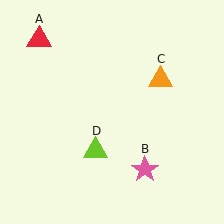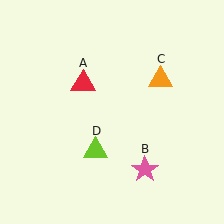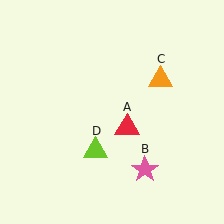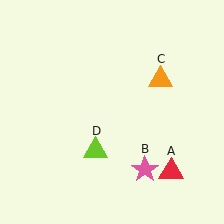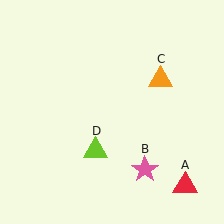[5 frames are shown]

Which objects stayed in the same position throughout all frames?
Pink star (object B) and orange triangle (object C) and lime triangle (object D) remained stationary.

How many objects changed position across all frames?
1 object changed position: red triangle (object A).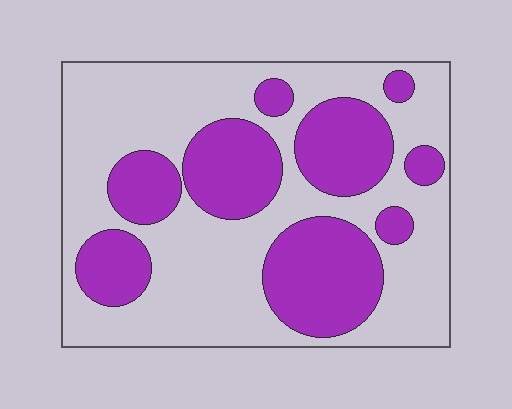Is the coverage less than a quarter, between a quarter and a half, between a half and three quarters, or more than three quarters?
Between a quarter and a half.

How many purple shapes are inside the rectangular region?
9.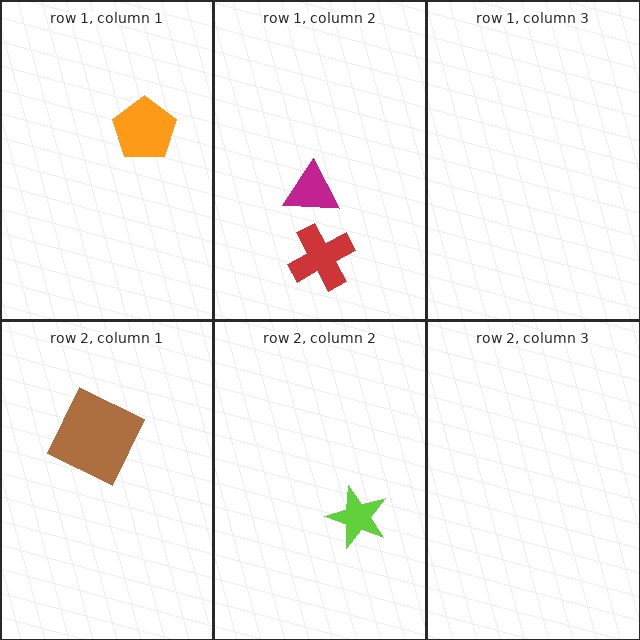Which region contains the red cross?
The row 1, column 2 region.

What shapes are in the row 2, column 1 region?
The brown square.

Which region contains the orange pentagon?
The row 1, column 1 region.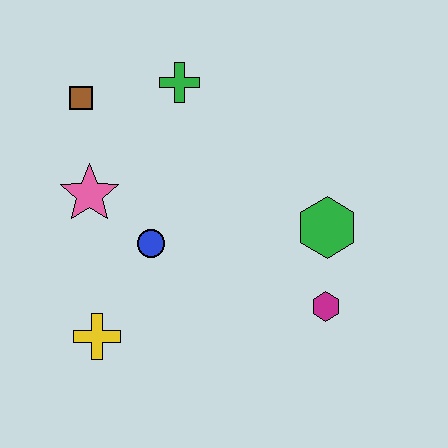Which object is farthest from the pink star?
The magenta hexagon is farthest from the pink star.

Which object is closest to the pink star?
The blue circle is closest to the pink star.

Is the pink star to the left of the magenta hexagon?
Yes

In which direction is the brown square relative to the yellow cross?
The brown square is above the yellow cross.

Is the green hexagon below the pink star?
Yes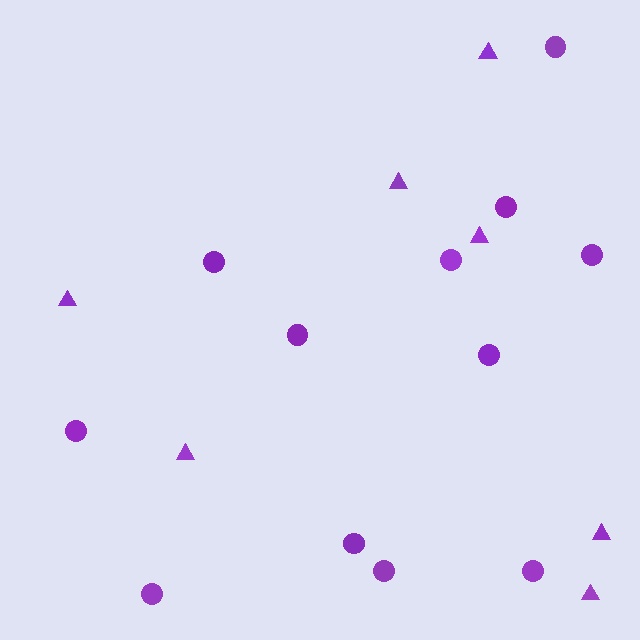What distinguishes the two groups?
There are 2 groups: one group of circles (12) and one group of triangles (7).